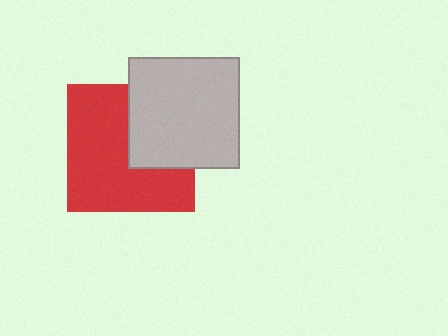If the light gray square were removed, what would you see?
You would see the complete red square.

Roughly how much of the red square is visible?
About half of it is visible (roughly 64%).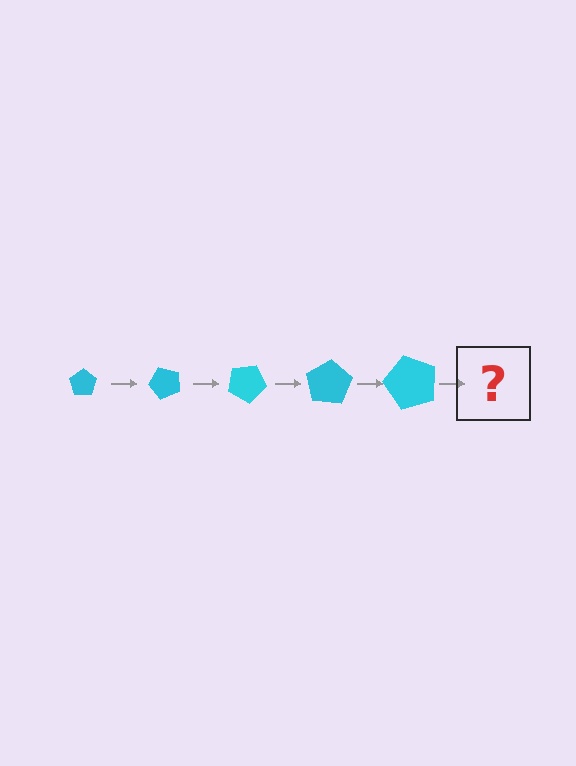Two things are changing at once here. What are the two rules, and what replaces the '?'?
The two rules are that the pentagon grows larger each step and it rotates 50 degrees each step. The '?' should be a pentagon, larger than the previous one and rotated 250 degrees from the start.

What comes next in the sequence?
The next element should be a pentagon, larger than the previous one and rotated 250 degrees from the start.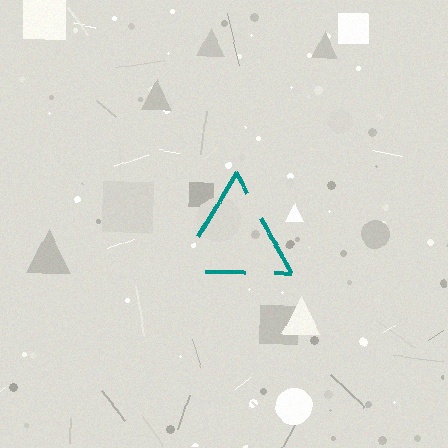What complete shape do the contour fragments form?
The contour fragments form a triangle.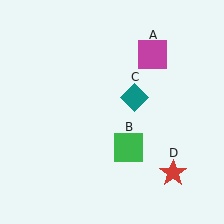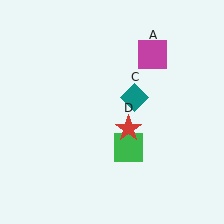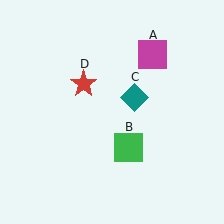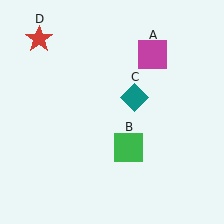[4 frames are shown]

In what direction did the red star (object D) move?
The red star (object D) moved up and to the left.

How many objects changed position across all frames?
1 object changed position: red star (object D).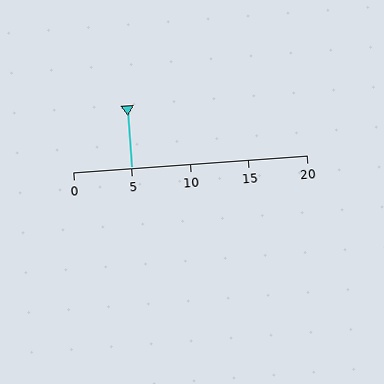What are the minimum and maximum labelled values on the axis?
The axis runs from 0 to 20.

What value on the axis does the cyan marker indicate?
The marker indicates approximately 5.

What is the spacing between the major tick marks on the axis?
The major ticks are spaced 5 apart.